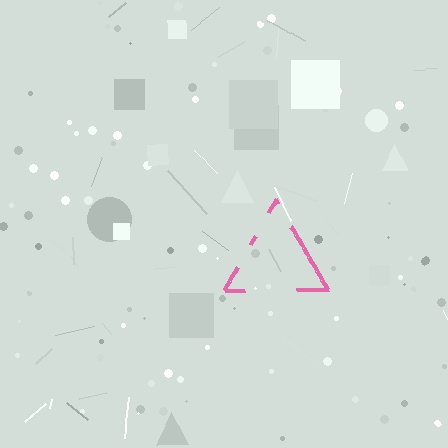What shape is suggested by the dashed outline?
The dashed outline suggests a triangle.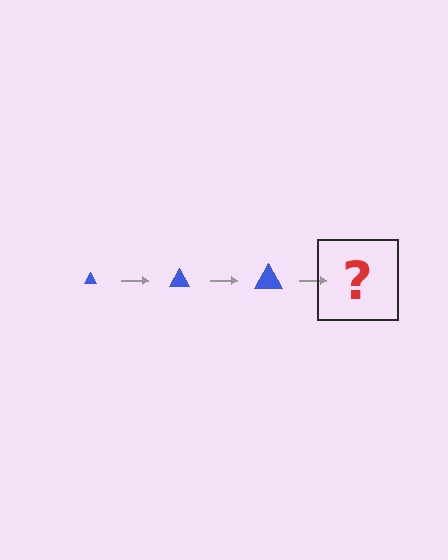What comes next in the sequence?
The next element should be a blue triangle, larger than the previous one.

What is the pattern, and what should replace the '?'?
The pattern is that the triangle gets progressively larger each step. The '?' should be a blue triangle, larger than the previous one.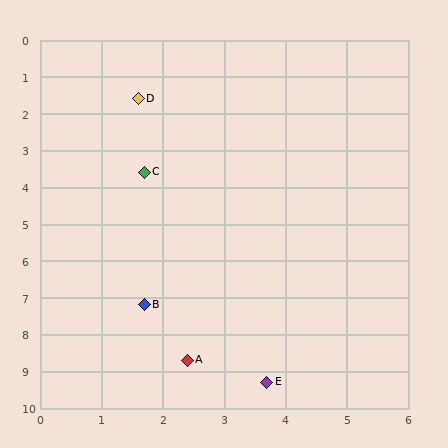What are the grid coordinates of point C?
Point C is at approximately (1.7, 3.6).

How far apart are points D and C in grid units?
Points D and C are about 2.0 grid units apart.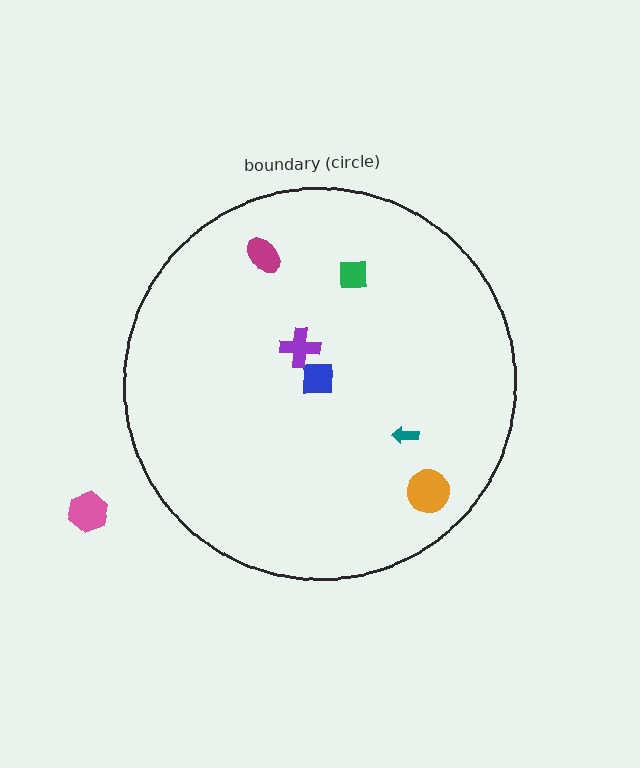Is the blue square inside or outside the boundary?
Inside.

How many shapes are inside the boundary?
6 inside, 1 outside.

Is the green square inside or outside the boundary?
Inside.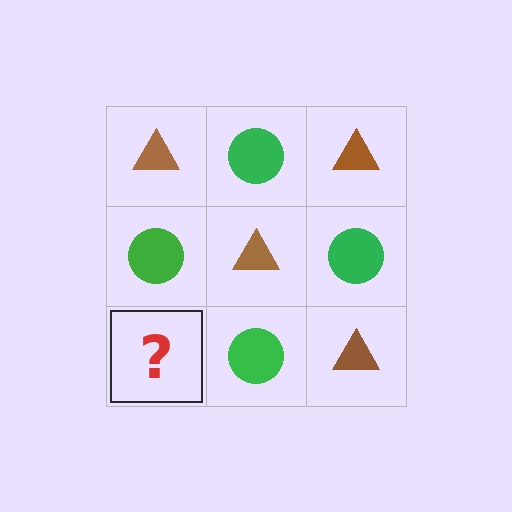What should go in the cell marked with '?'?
The missing cell should contain a brown triangle.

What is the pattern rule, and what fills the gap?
The rule is that it alternates brown triangle and green circle in a checkerboard pattern. The gap should be filled with a brown triangle.